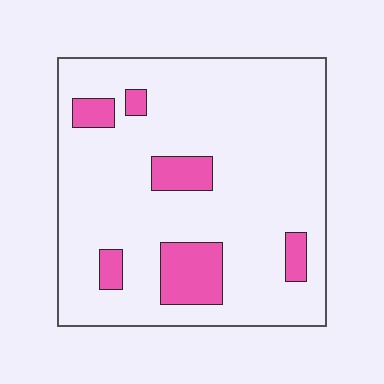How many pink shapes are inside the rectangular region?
6.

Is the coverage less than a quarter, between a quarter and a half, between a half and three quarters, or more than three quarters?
Less than a quarter.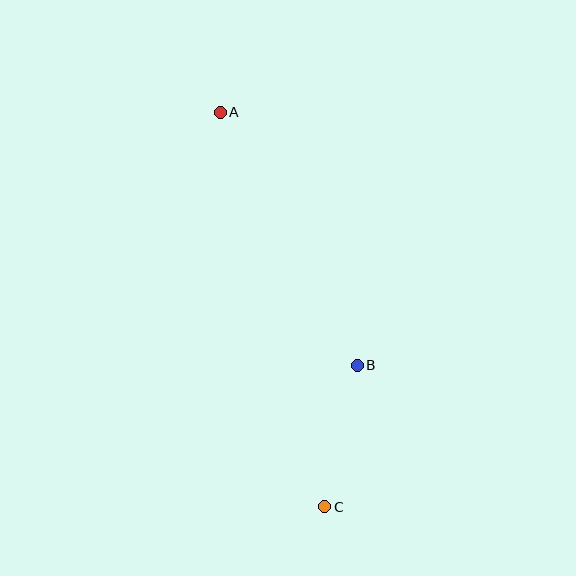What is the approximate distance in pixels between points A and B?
The distance between A and B is approximately 288 pixels.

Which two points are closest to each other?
Points B and C are closest to each other.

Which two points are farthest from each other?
Points A and C are farthest from each other.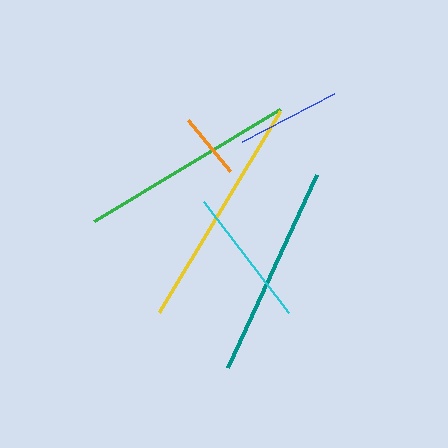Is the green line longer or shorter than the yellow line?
The yellow line is longer than the green line.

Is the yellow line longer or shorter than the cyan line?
The yellow line is longer than the cyan line.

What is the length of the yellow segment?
The yellow segment is approximately 234 pixels long.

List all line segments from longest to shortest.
From longest to shortest: yellow, green, teal, cyan, blue, orange.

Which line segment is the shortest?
The orange line is the shortest at approximately 66 pixels.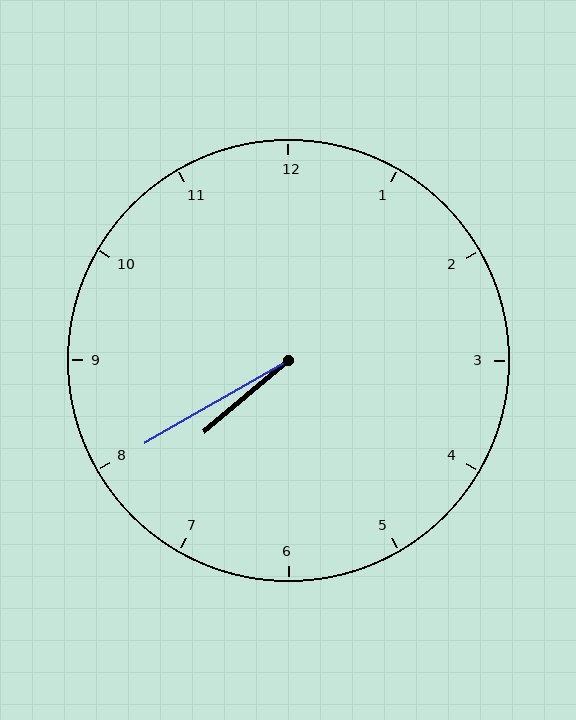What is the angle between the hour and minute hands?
Approximately 10 degrees.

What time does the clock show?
7:40.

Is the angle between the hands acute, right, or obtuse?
It is acute.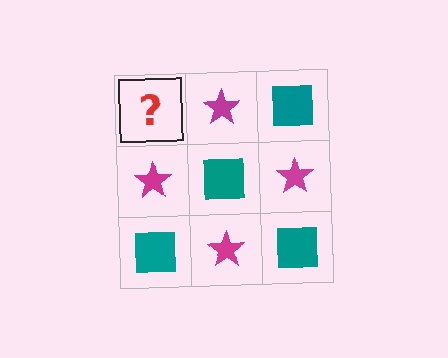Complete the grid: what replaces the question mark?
The question mark should be replaced with a teal square.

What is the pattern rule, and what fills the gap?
The rule is that it alternates teal square and magenta star in a checkerboard pattern. The gap should be filled with a teal square.